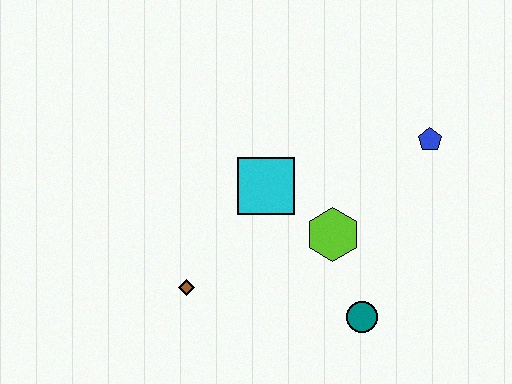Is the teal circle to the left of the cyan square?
No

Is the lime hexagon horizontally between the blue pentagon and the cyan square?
Yes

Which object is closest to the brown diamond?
The cyan square is closest to the brown diamond.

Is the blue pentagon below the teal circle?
No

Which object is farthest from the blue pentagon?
The brown diamond is farthest from the blue pentagon.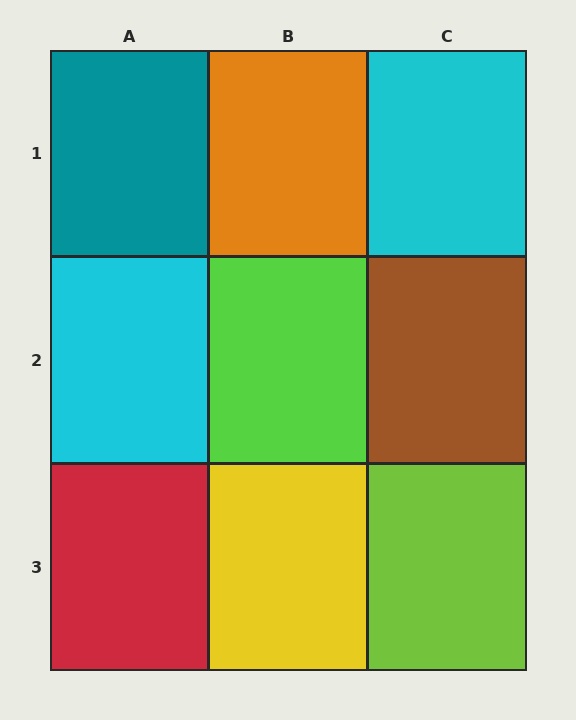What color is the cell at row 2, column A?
Cyan.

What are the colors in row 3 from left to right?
Red, yellow, lime.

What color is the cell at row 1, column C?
Cyan.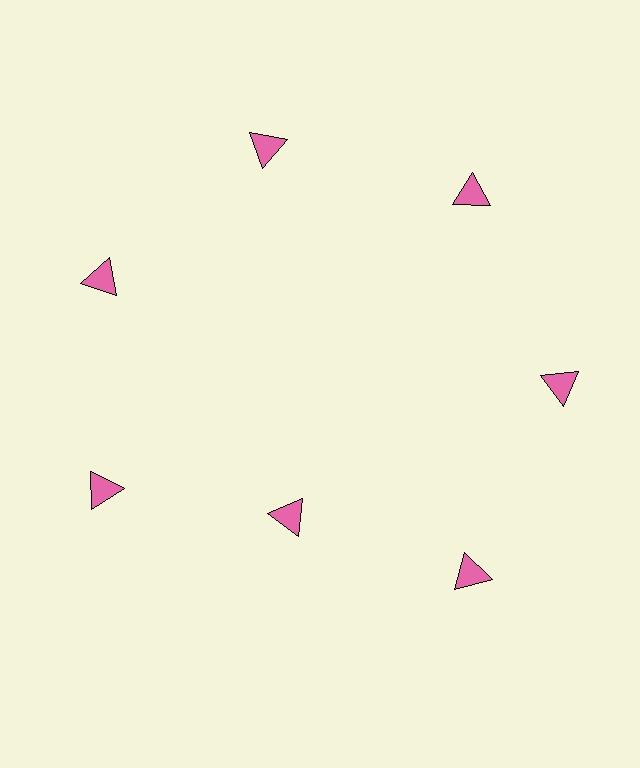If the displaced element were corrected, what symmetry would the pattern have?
It would have 7-fold rotational symmetry — the pattern would map onto itself every 51 degrees.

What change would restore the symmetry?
The symmetry would be restored by moving it outward, back onto the ring so that all 7 triangles sit at equal angles and equal distance from the center.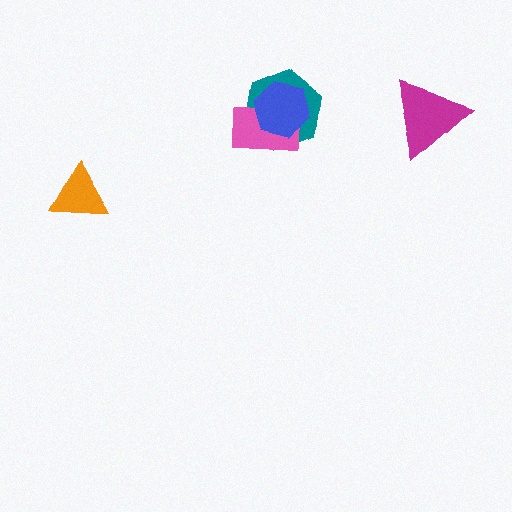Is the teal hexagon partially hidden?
Yes, it is partially covered by another shape.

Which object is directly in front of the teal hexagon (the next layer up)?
The pink rectangle is directly in front of the teal hexagon.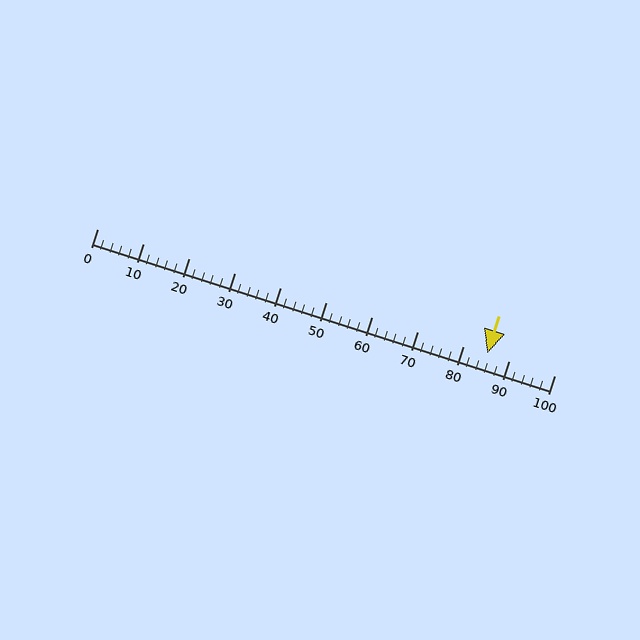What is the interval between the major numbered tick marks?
The major tick marks are spaced 10 units apart.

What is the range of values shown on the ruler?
The ruler shows values from 0 to 100.